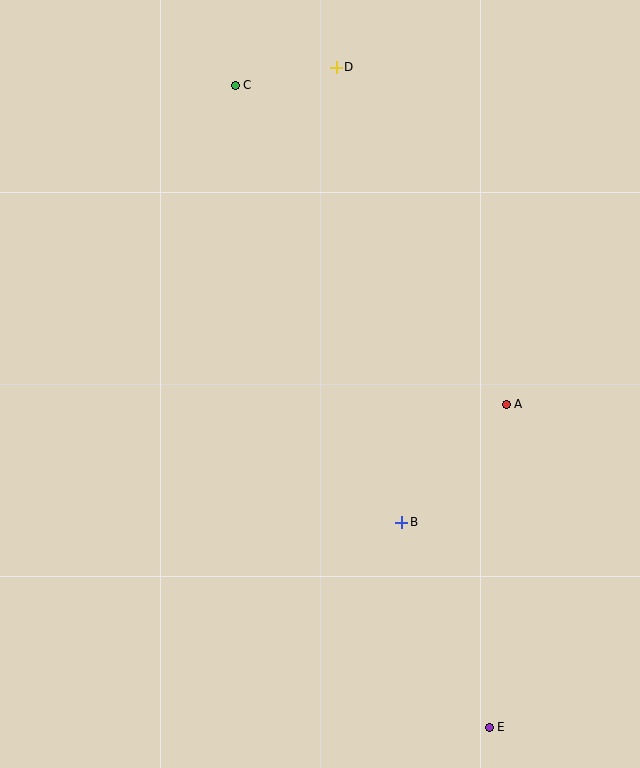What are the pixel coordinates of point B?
Point B is at (402, 522).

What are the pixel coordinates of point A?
Point A is at (506, 404).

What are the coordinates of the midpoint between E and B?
The midpoint between E and B is at (446, 625).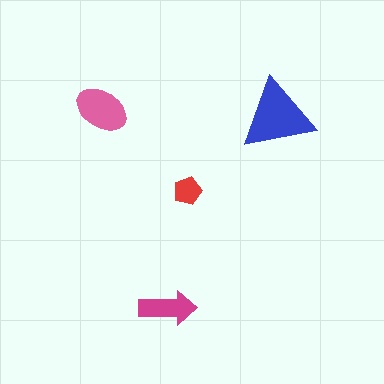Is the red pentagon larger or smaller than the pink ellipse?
Smaller.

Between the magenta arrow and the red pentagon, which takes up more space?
The magenta arrow.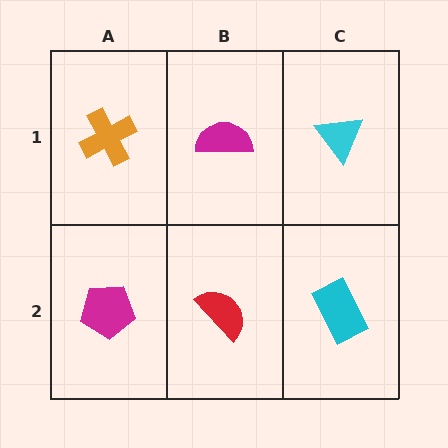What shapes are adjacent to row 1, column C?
A cyan rectangle (row 2, column C), a magenta semicircle (row 1, column B).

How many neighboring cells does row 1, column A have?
2.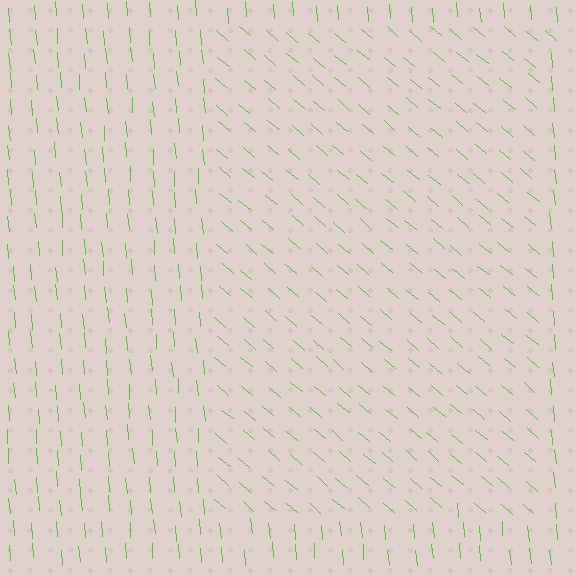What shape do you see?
I see a rectangle.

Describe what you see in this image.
The image is filled with small lime line segments. A rectangle region in the image has lines oriented differently from the surrounding lines, creating a visible texture boundary.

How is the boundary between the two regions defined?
The boundary is defined purely by a change in line orientation (approximately 45 degrees difference). All lines are the same color and thickness.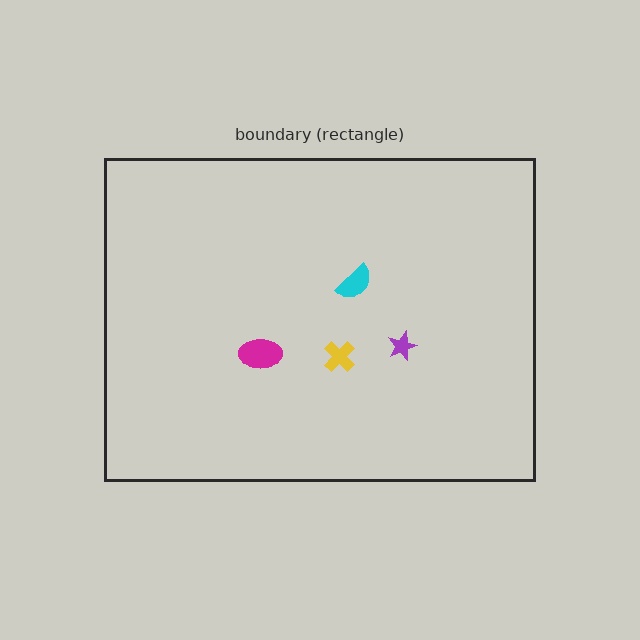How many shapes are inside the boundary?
4 inside, 0 outside.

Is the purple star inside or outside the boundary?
Inside.